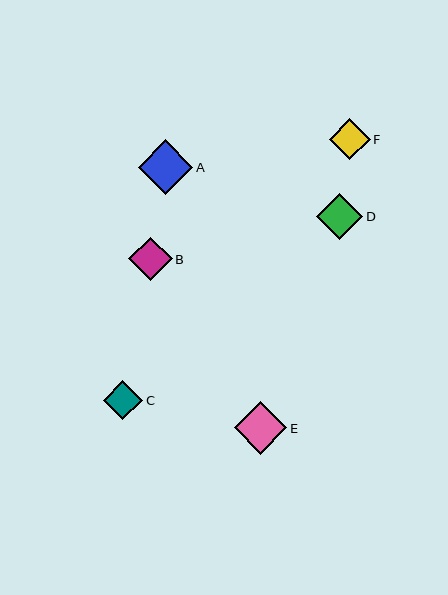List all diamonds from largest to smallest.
From largest to smallest: A, E, D, B, F, C.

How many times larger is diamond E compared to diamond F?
Diamond E is approximately 1.3 times the size of diamond F.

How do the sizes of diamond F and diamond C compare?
Diamond F and diamond C are approximately the same size.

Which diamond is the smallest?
Diamond C is the smallest with a size of approximately 40 pixels.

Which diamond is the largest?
Diamond A is the largest with a size of approximately 54 pixels.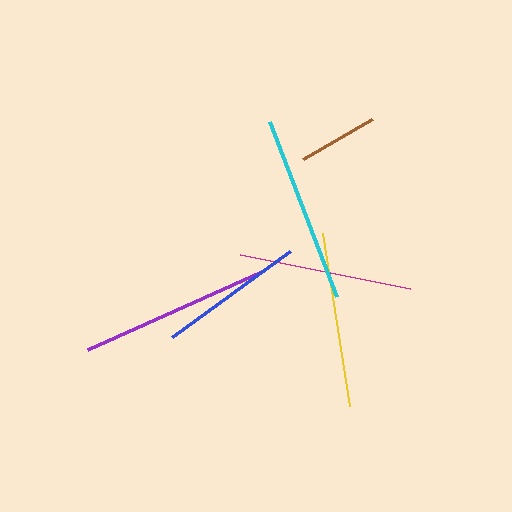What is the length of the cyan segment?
The cyan segment is approximately 188 pixels long.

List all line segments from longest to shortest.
From longest to shortest: purple, cyan, yellow, magenta, blue, brown.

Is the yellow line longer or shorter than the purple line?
The purple line is longer than the yellow line.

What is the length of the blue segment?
The blue segment is approximately 146 pixels long.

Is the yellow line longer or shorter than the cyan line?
The cyan line is longer than the yellow line.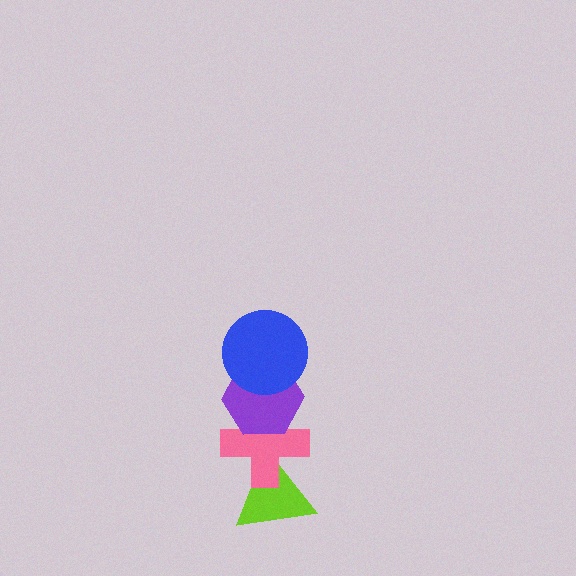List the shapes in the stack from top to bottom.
From top to bottom: the blue circle, the purple hexagon, the pink cross, the lime triangle.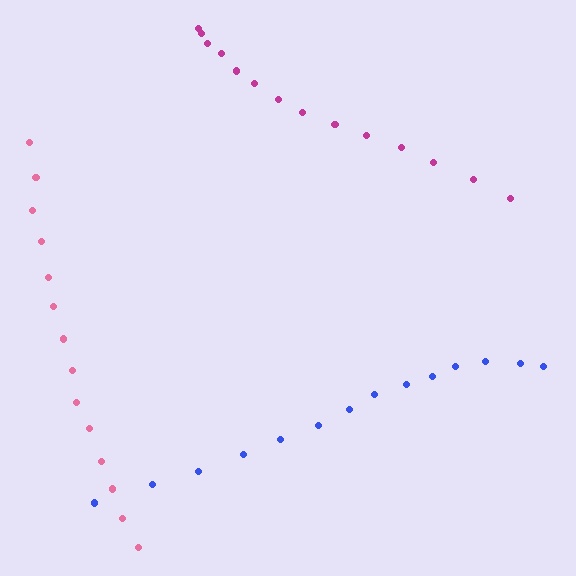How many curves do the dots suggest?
There are 3 distinct paths.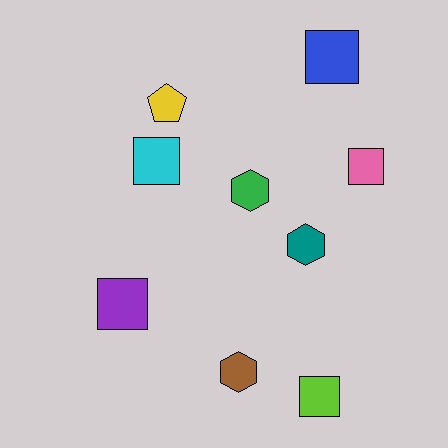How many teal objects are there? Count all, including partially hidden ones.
There is 1 teal object.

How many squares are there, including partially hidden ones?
There are 5 squares.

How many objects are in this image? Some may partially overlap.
There are 9 objects.